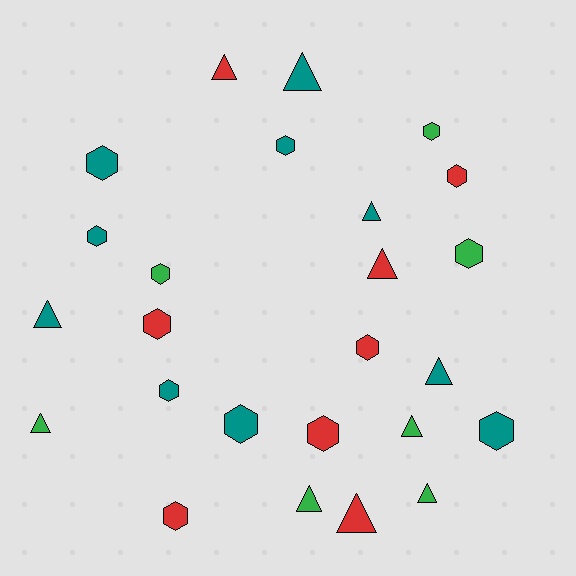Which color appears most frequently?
Teal, with 10 objects.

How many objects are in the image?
There are 25 objects.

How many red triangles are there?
There are 3 red triangles.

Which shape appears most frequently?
Hexagon, with 14 objects.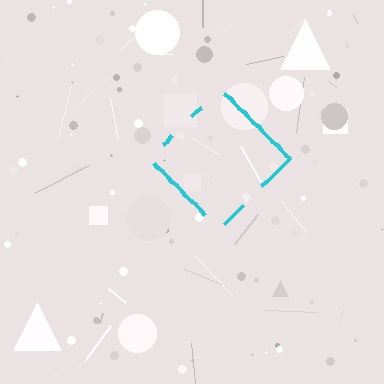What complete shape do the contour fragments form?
The contour fragments form a diamond.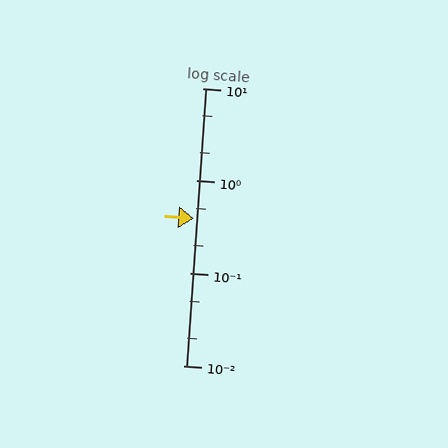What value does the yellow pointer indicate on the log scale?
The pointer indicates approximately 0.39.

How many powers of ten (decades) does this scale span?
The scale spans 3 decades, from 0.01 to 10.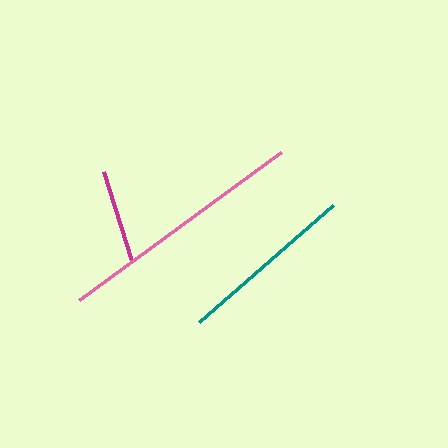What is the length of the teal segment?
The teal segment is approximately 177 pixels long.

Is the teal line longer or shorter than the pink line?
The pink line is longer than the teal line.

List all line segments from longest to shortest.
From longest to shortest: pink, teal, magenta.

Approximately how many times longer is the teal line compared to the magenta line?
The teal line is approximately 1.9 times the length of the magenta line.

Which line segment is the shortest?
The magenta line is the shortest at approximately 93 pixels.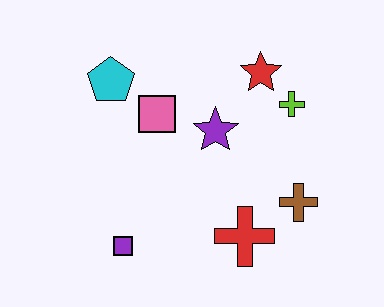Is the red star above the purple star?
Yes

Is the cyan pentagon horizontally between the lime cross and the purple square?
No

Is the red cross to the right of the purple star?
Yes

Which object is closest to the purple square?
The red cross is closest to the purple square.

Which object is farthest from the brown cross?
The cyan pentagon is farthest from the brown cross.